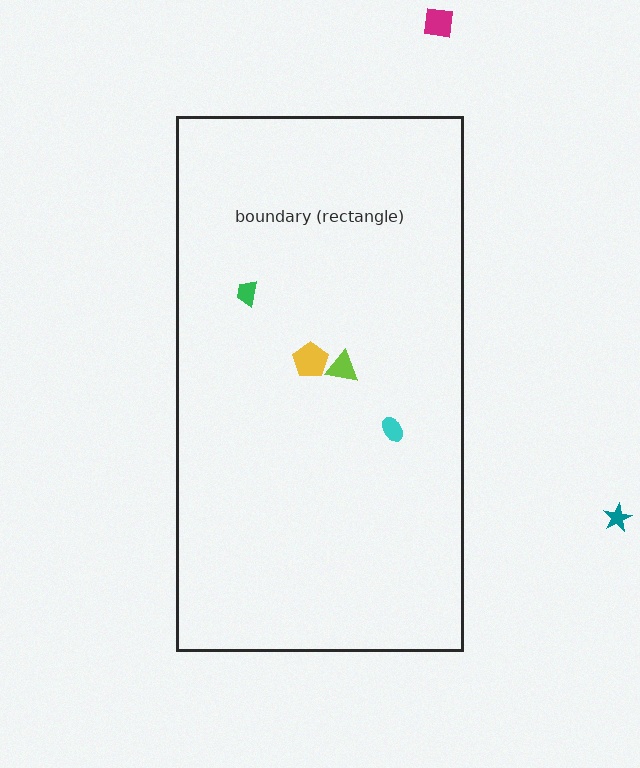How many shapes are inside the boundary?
4 inside, 2 outside.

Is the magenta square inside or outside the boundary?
Outside.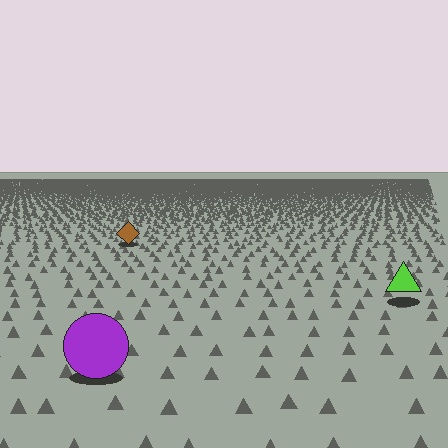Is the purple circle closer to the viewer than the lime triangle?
Yes. The purple circle is closer — you can tell from the texture gradient: the ground texture is coarser near it.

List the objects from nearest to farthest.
From nearest to farthest: the purple circle, the lime triangle, the brown diamond.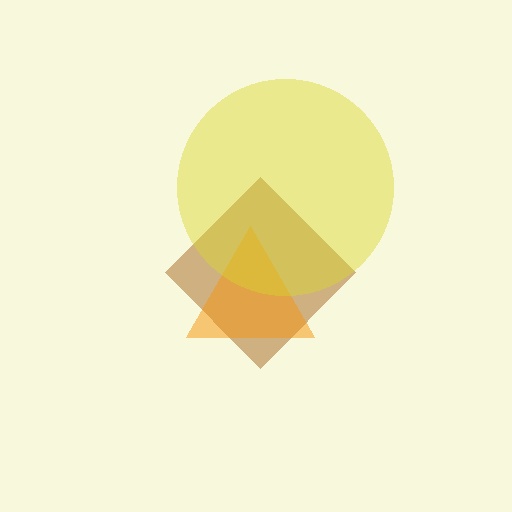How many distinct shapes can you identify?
There are 3 distinct shapes: a brown diamond, an orange triangle, a yellow circle.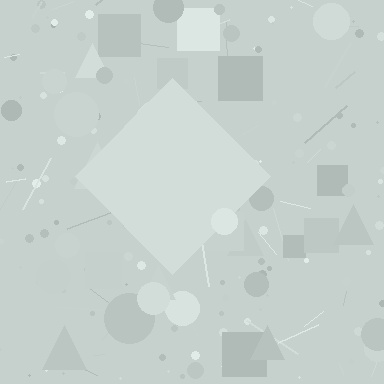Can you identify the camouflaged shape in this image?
The camouflaged shape is a diamond.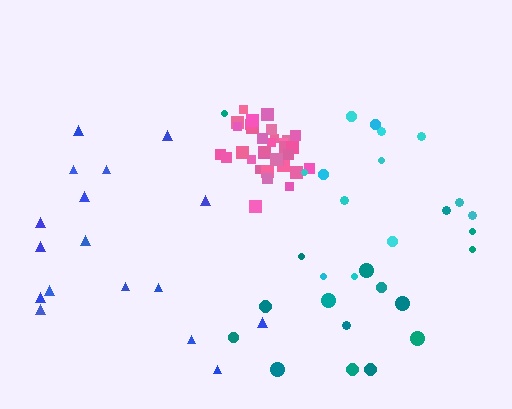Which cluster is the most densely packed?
Pink.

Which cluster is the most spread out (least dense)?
Teal.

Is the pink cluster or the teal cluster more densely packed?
Pink.